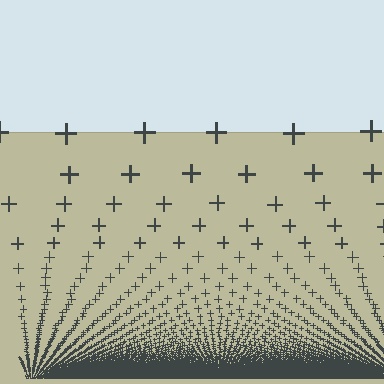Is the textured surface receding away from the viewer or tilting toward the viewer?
The surface appears to tilt toward the viewer. Texture elements get larger and sparser toward the top.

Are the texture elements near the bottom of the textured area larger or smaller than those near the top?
Smaller. The gradient is inverted — elements near the bottom are smaller and denser.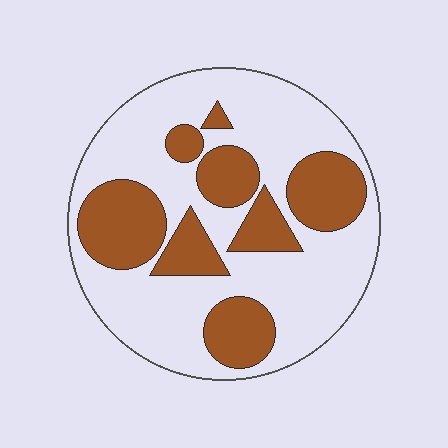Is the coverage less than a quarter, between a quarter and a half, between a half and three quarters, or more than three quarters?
Between a quarter and a half.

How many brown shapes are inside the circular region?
8.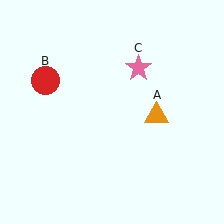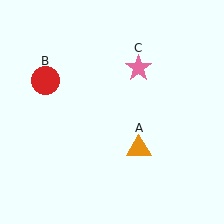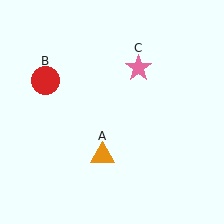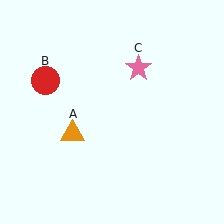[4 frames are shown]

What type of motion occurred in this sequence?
The orange triangle (object A) rotated clockwise around the center of the scene.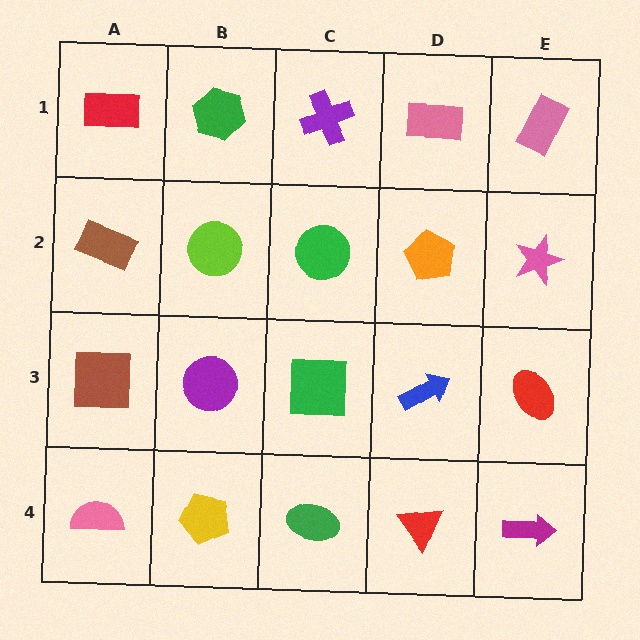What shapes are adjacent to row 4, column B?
A purple circle (row 3, column B), a pink semicircle (row 4, column A), a green ellipse (row 4, column C).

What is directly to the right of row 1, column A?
A green hexagon.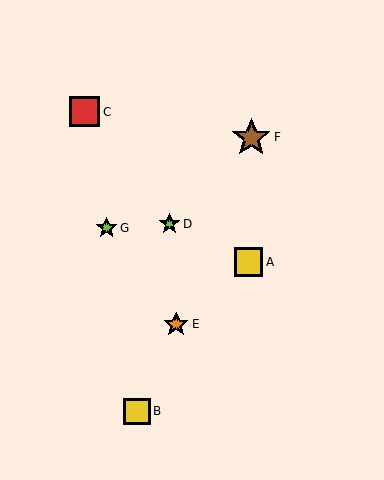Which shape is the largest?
The brown star (labeled F) is the largest.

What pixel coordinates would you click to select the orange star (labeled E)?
Click at (176, 324) to select the orange star E.